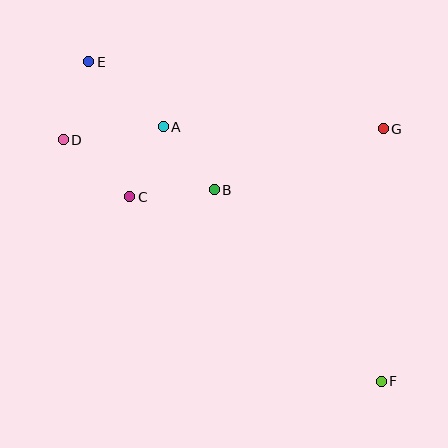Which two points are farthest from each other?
Points E and F are farthest from each other.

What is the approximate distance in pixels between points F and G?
The distance between F and G is approximately 253 pixels.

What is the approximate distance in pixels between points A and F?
The distance between A and F is approximately 335 pixels.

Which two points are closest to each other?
Points A and C are closest to each other.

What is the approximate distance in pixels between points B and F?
The distance between B and F is approximately 254 pixels.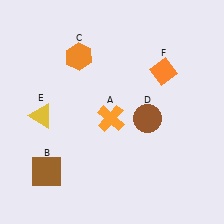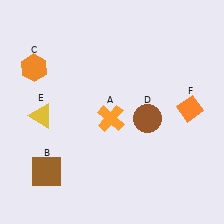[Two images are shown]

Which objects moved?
The objects that moved are: the orange hexagon (C), the orange diamond (F).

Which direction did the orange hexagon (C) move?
The orange hexagon (C) moved left.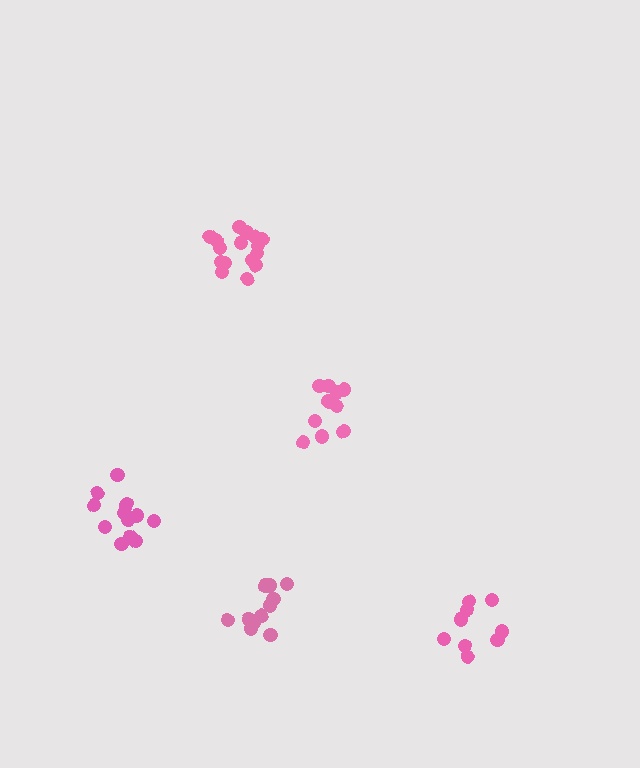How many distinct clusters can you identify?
There are 5 distinct clusters.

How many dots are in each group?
Group 1: 16 dots, Group 2: 10 dots, Group 3: 13 dots, Group 4: 11 dots, Group 5: 10 dots (60 total).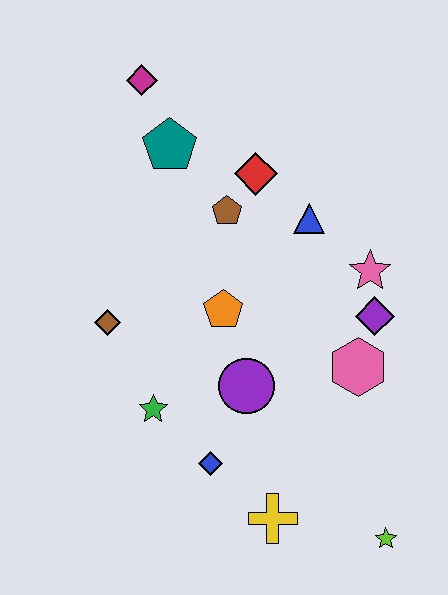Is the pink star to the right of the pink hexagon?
Yes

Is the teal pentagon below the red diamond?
No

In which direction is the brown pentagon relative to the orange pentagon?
The brown pentagon is above the orange pentagon.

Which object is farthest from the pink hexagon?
The magenta diamond is farthest from the pink hexagon.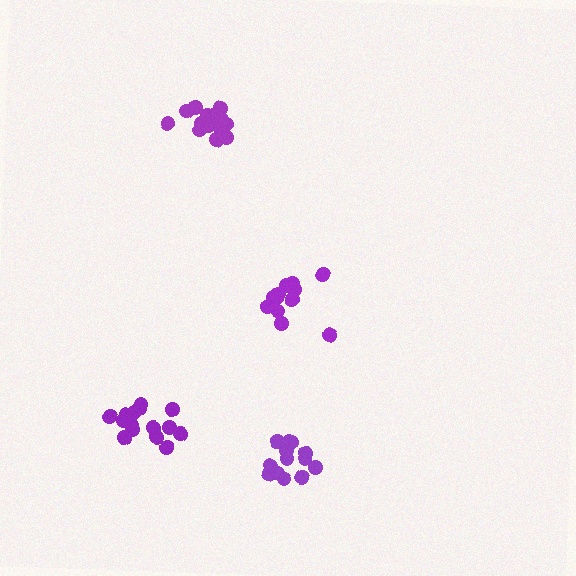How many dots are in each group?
Group 1: 12 dots, Group 2: 14 dots, Group 3: 16 dots, Group 4: 13 dots (55 total).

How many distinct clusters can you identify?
There are 4 distinct clusters.